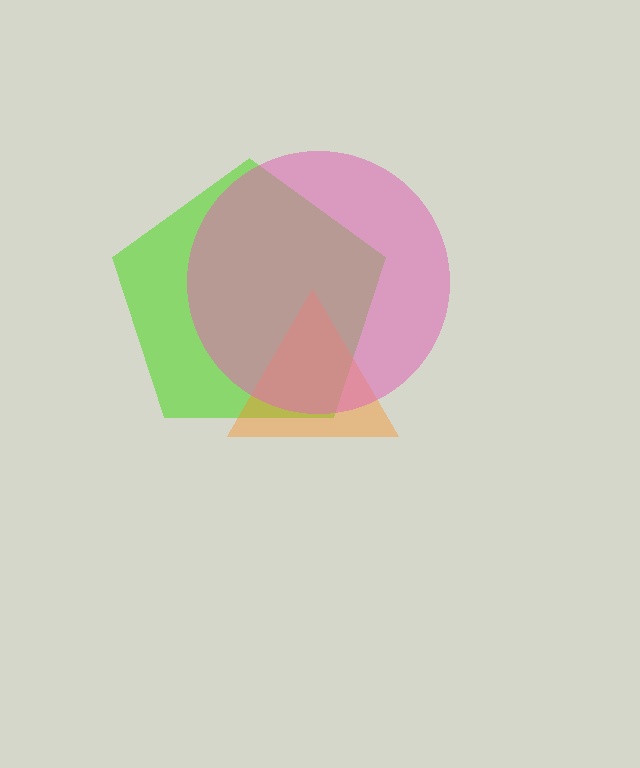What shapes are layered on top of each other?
The layered shapes are: a lime pentagon, an orange triangle, a pink circle.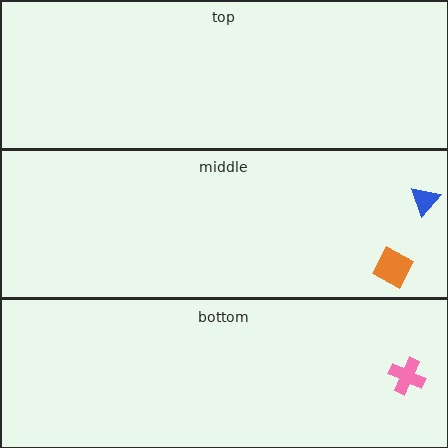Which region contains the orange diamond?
The middle region.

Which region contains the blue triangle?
The middle region.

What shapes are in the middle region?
The orange diamond, the blue triangle.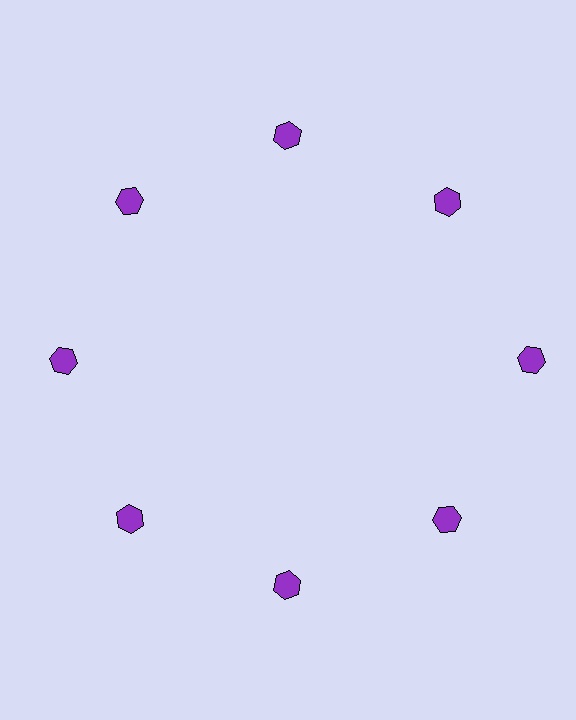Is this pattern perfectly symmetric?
No. The 8 purple hexagons are arranged in a ring, but one element near the 3 o'clock position is pushed outward from the center, breaking the 8-fold rotational symmetry.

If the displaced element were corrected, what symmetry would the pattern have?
It would have 8-fold rotational symmetry — the pattern would map onto itself every 45 degrees.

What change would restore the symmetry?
The symmetry would be restored by moving it inward, back onto the ring so that all 8 hexagons sit at equal angles and equal distance from the center.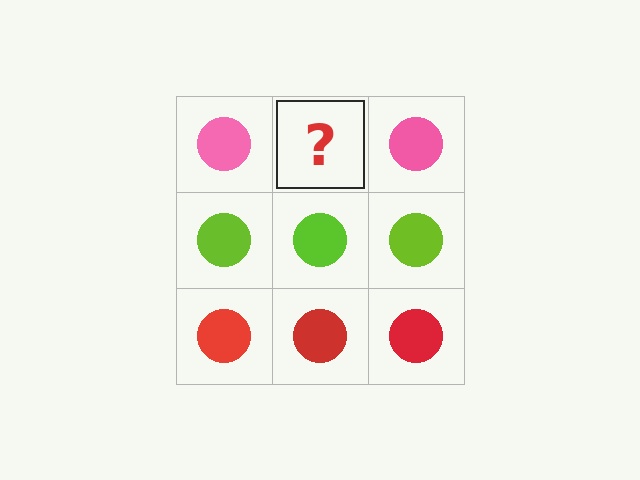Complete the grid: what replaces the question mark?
The question mark should be replaced with a pink circle.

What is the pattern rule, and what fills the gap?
The rule is that each row has a consistent color. The gap should be filled with a pink circle.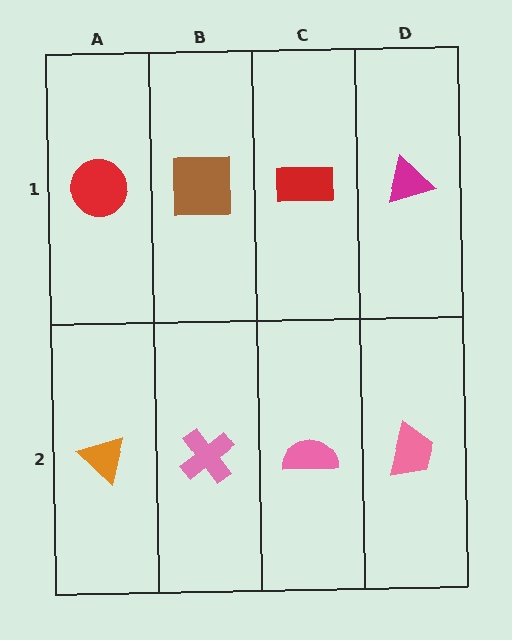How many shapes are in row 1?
4 shapes.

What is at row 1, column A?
A red circle.